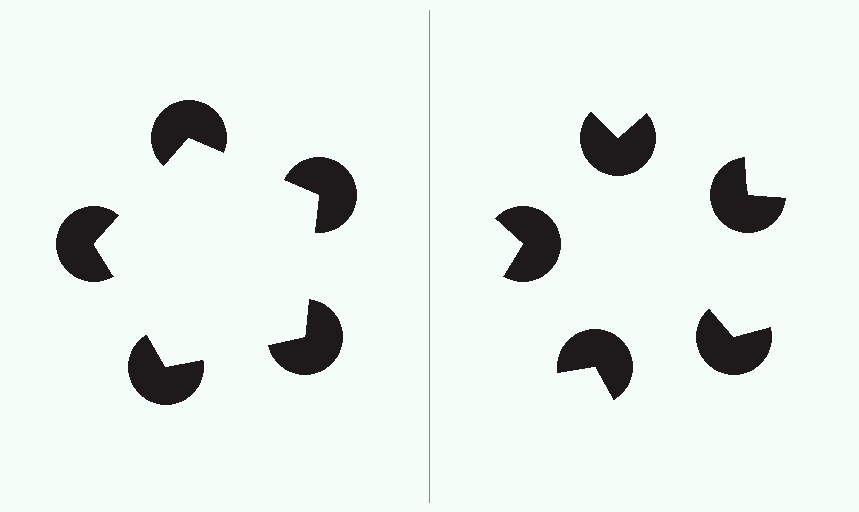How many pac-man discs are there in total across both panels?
10 — 5 on each side.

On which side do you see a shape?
An illusory pentagon appears on the left side. On the right side the wedge cuts are rotated, so no coherent shape forms.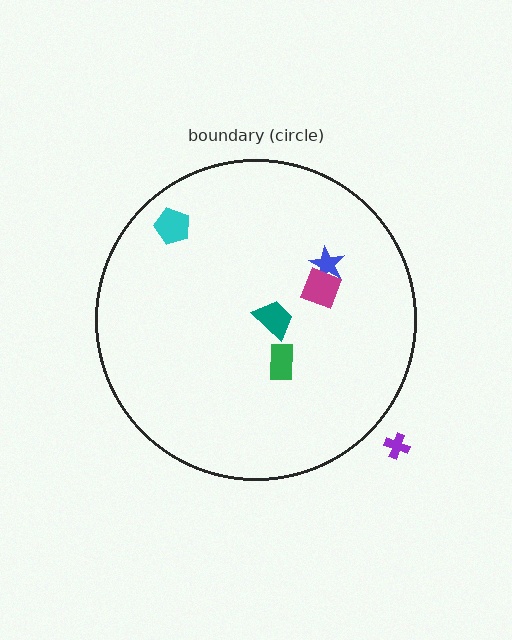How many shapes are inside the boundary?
5 inside, 1 outside.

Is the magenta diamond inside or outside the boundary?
Inside.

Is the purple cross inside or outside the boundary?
Outside.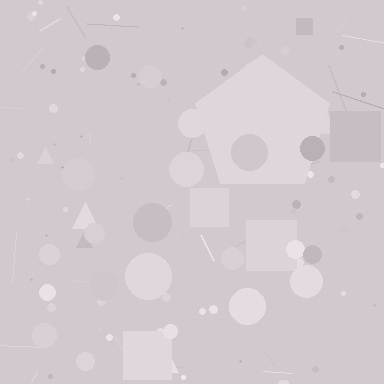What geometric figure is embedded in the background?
A pentagon is embedded in the background.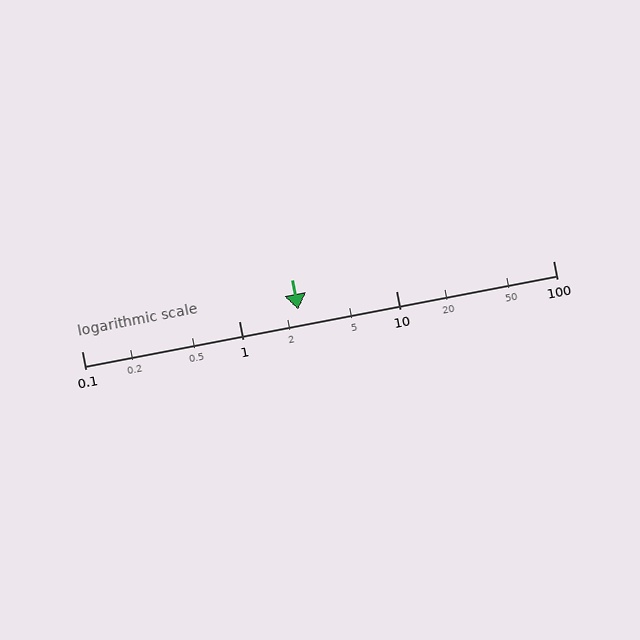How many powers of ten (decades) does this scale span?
The scale spans 3 decades, from 0.1 to 100.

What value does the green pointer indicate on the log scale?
The pointer indicates approximately 2.4.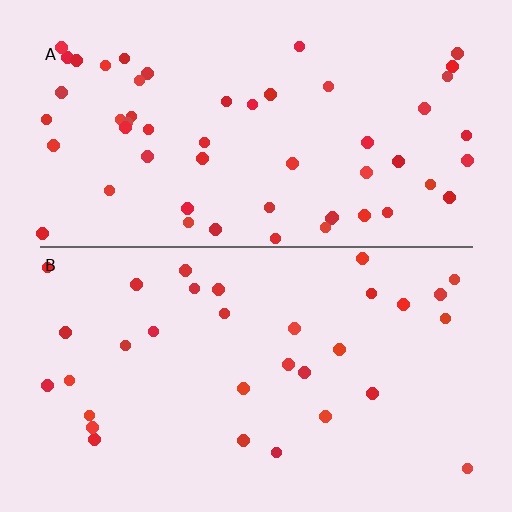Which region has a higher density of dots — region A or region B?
A (the top).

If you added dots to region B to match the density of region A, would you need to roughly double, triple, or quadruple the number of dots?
Approximately double.